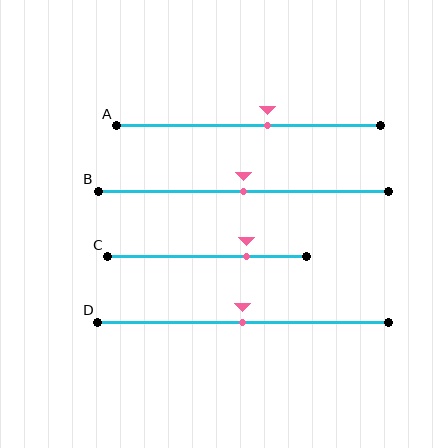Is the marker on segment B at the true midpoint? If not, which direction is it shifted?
Yes, the marker on segment B is at the true midpoint.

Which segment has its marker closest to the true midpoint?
Segment B has its marker closest to the true midpoint.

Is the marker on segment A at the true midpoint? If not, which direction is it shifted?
No, the marker on segment A is shifted to the right by about 7% of the segment length.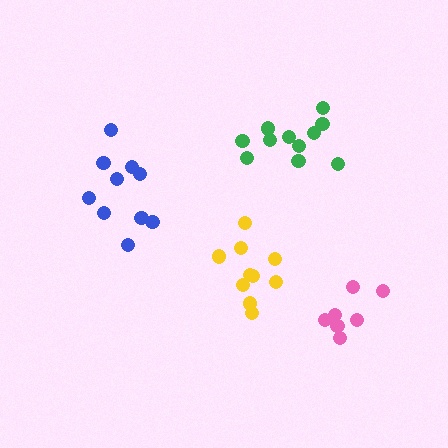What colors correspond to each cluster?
The clusters are colored: blue, yellow, green, pink.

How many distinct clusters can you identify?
There are 4 distinct clusters.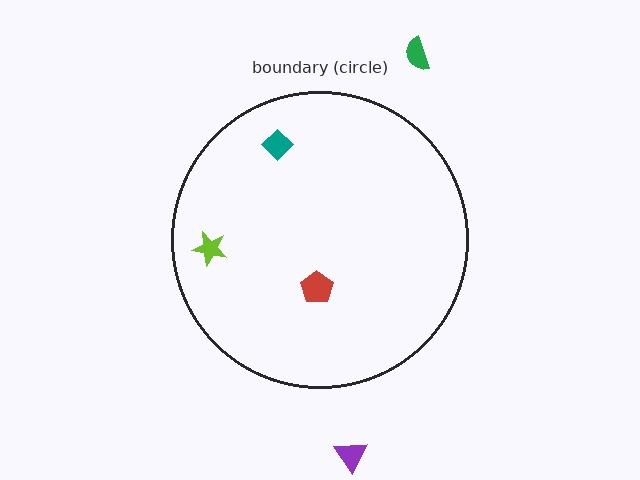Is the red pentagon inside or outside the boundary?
Inside.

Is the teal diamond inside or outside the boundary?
Inside.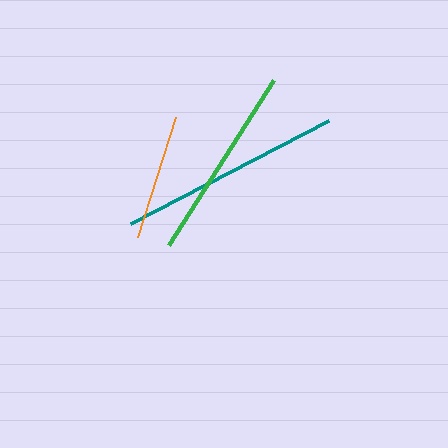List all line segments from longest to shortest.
From longest to shortest: teal, green, orange.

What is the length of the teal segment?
The teal segment is approximately 223 pixels long.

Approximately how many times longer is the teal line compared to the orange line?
The teal line is approximately 1.8 times the length of the orange line.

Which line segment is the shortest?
The orange line is the shortest at approximately 126 pixels.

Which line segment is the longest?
The teal line is the longest at approximately 223 pixels.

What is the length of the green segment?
The green segment is approximately 195 pixels long.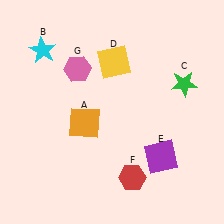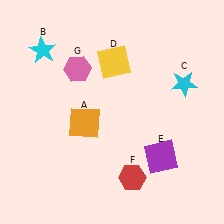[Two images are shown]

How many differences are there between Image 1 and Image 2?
There is 1 difference between the two images.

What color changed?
The star (C) changed from green in Image 1 to cyan in Image 2.